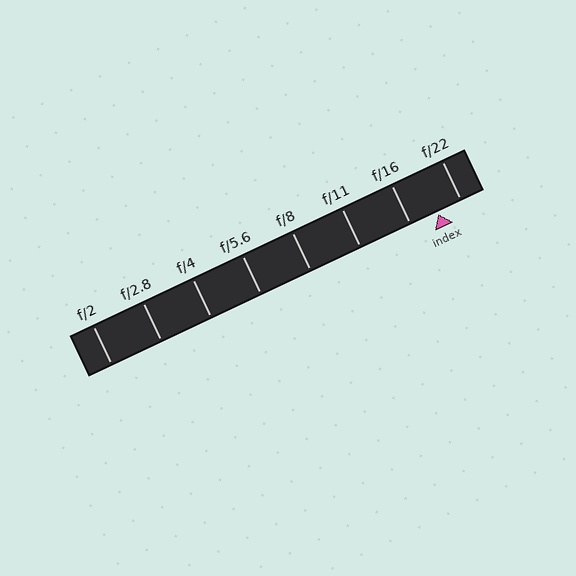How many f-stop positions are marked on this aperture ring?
There are 8 f-stop positions marked.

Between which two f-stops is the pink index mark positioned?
The index mark is between f/16 and f/22.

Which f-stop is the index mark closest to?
The index mark is closest to f/22.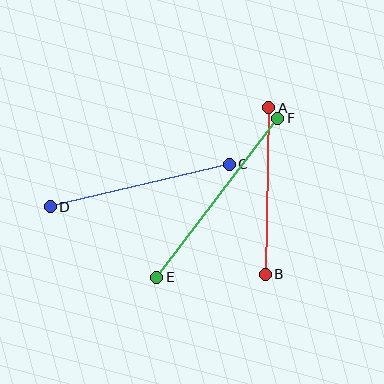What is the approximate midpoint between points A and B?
The midpoint is at approximately (267, 191) pixels.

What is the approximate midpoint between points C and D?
The midpoint is at approximately (140, 185) pixels.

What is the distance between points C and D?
The distance is approximately 184 pixels.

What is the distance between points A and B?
The distance is approximately 167 pixels.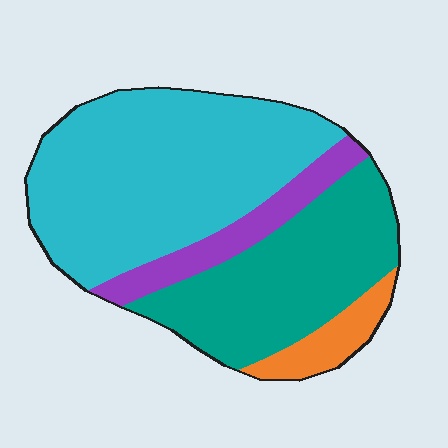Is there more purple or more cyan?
Cyan.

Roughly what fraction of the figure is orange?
Orange takes up about one tenth (1/10) of the figure.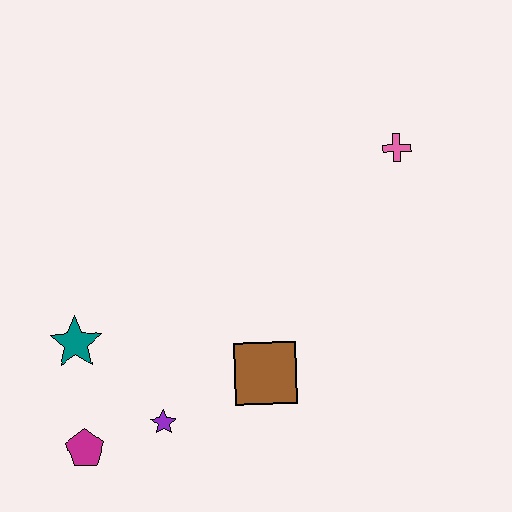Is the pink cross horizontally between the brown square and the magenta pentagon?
No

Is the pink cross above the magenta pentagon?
Yes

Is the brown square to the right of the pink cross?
No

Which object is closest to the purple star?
The magenta pentagon is closest to the purple star.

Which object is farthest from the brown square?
The pink cross is farthest from the brown square.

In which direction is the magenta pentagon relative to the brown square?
The magenta pentagon is to the left of the brown square.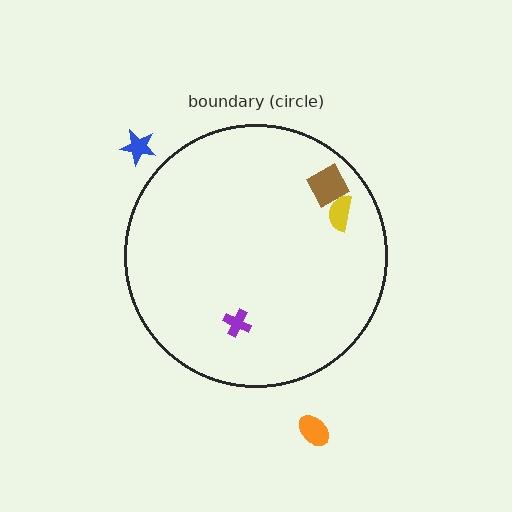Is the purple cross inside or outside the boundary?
Inside.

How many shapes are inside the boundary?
3 inside, 2 outside.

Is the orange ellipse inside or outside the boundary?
Outside.